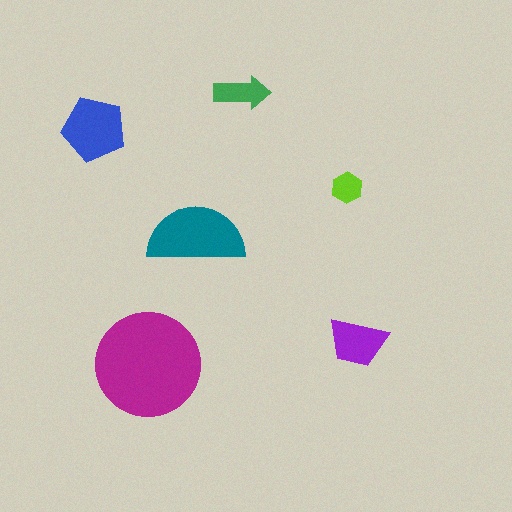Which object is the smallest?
The lime hexagon.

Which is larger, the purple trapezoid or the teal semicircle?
The teal semicircle.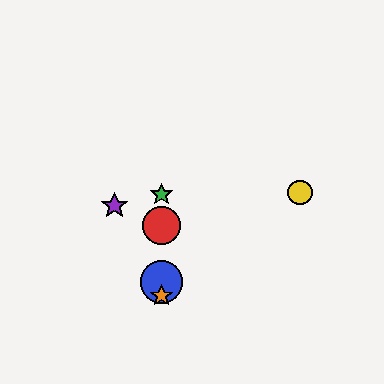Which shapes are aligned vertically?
The red circle, the blue circle, the green star, the orange star are aligned vertically.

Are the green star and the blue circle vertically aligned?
Yes, both are at x≈161.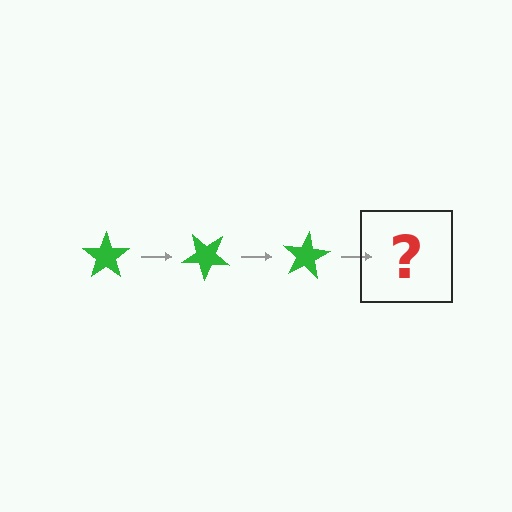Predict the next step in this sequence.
The next step is a green star rotated 120 degrees.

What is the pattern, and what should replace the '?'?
The pattern is that the star rotates 40 degrees each step. The '?' should be a green star rotated 120 degrees.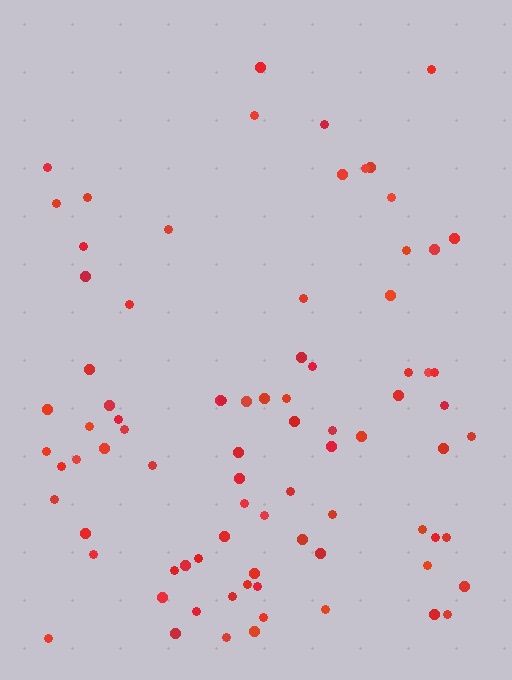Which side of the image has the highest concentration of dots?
The bottom.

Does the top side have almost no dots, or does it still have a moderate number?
Still a moderate number, just noticeably fewer than the bottom.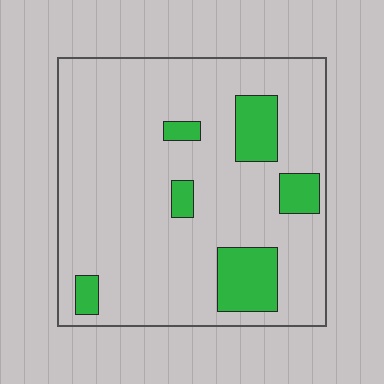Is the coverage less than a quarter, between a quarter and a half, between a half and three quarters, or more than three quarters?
Less than a quarter.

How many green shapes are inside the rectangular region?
6.